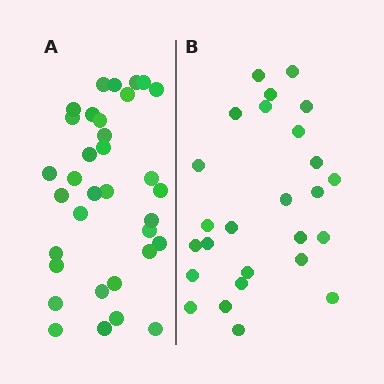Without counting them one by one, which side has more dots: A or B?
Region A (the left region) has more dots.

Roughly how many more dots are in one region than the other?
Region A has roughly 8 or so more dots than region B.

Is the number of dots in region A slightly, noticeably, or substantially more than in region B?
Region A has noticeably more, but not dramatically so. The ratio is roughly 1.3 to 1.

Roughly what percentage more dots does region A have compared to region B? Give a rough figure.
About 30% more.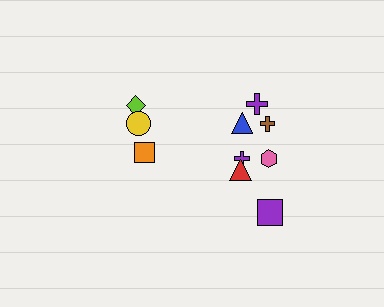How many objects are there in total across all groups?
There are 11 objects.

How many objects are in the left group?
There are 4 objects.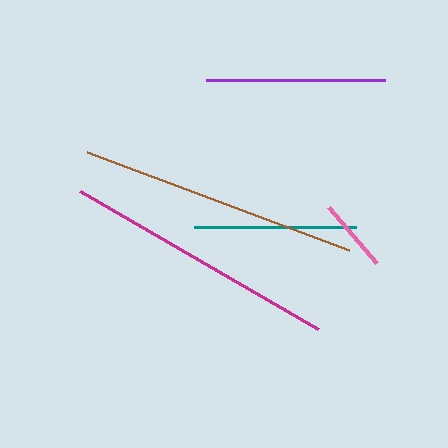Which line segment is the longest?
The brown line is the longest at approximately 280 pixels.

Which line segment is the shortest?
The pink line is the shortest at approximately 74 pixels.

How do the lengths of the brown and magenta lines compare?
The brown and magenta lines are approximately the same length.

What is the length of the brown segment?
The brown segment is approximately 280 pixels long.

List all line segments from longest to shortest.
From longest to shortest: brown, magenta, purple, teal, pink.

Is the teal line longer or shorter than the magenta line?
The magenta line is longer than the teal line.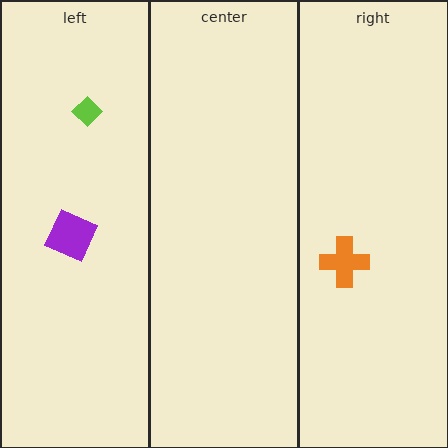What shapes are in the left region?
The lime diamond, the purple square.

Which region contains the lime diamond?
The left region.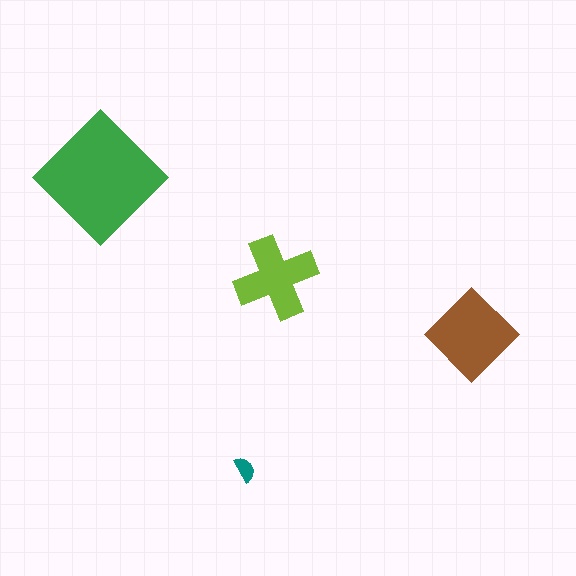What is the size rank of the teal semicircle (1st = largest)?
4th.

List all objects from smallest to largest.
The teal semicircle, the lime cross, the brown diamond, the green diamond.